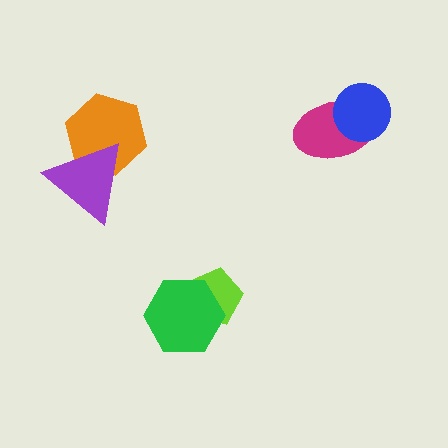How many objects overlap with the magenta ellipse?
1 object overlaps with the magenta ellipse.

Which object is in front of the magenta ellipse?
The blue circle is in front of the magenta ellipse.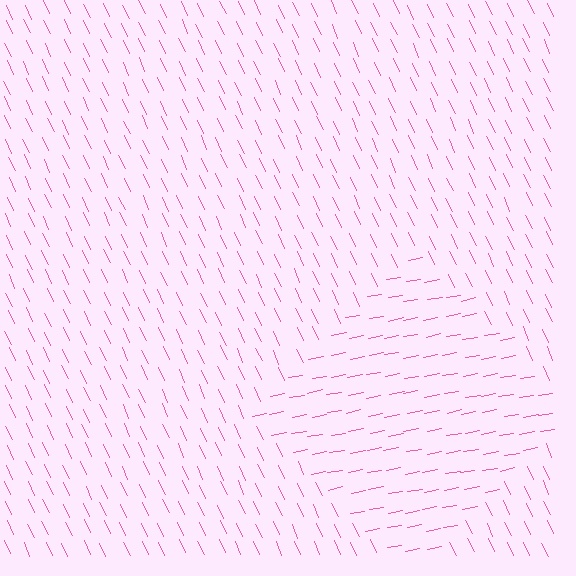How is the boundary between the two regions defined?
The boundary is defined purely by a change in line orientation (approximately 76 degrees difference). All lines are the same color and thickness.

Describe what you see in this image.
The image is filled with small pink line segments. A diamond region in the image has lines oriented differently from the surrounding lines, creating a visible texture boundary.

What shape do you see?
I see a diamond.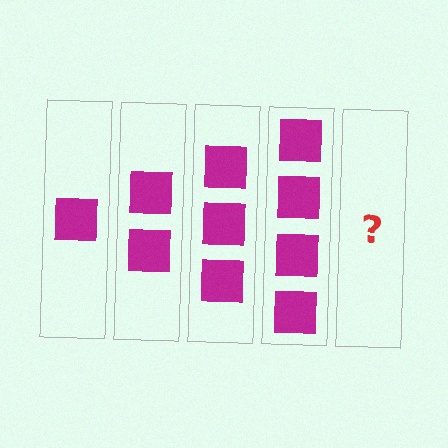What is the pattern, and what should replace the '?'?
The pattern is that each step adds one more square. The '?' should be 5 squares.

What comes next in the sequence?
The next element should be 5 squares.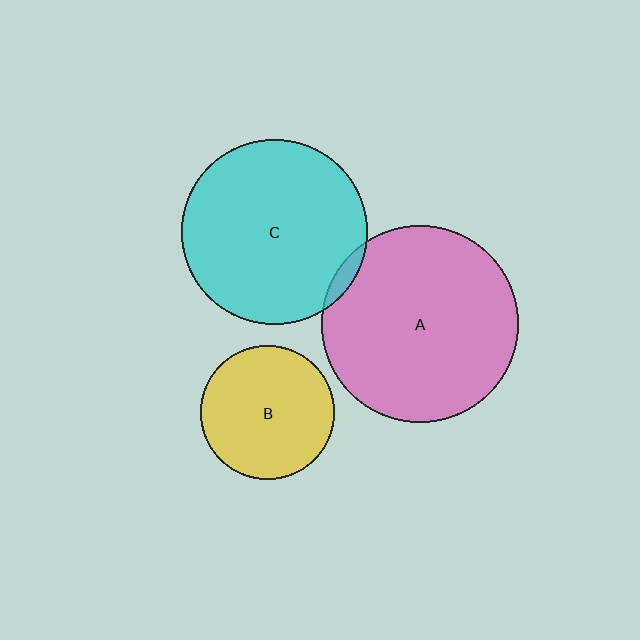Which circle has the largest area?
Circle A (pink).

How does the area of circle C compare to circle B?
Approximately 1.9 times.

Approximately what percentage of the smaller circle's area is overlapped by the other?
Approximately 5%.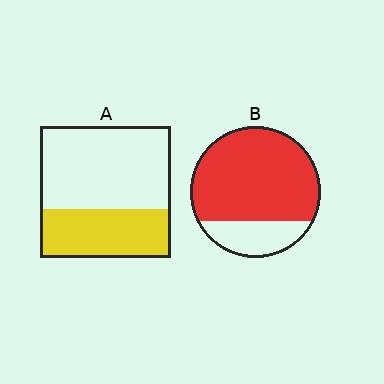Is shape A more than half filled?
No.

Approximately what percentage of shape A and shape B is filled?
A is approximately 35% and B is approximately 75%.